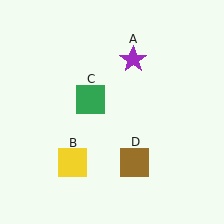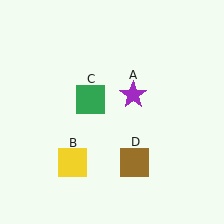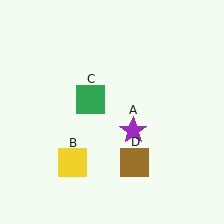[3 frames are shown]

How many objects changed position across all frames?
1 object changed position: purple star (object A).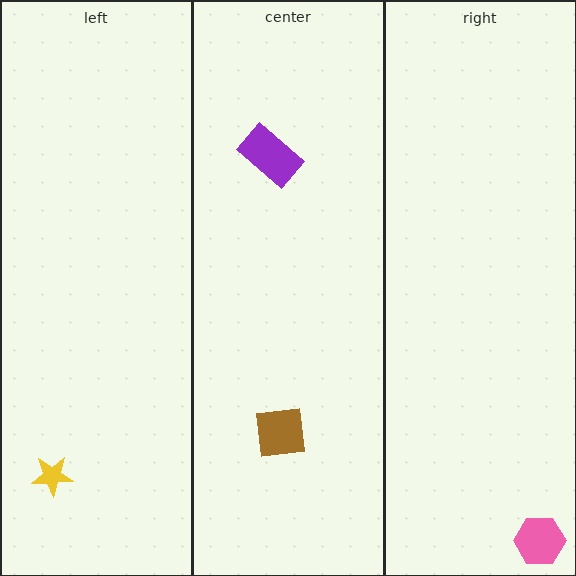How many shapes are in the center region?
2.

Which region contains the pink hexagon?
The right region.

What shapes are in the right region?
The pink hexagon.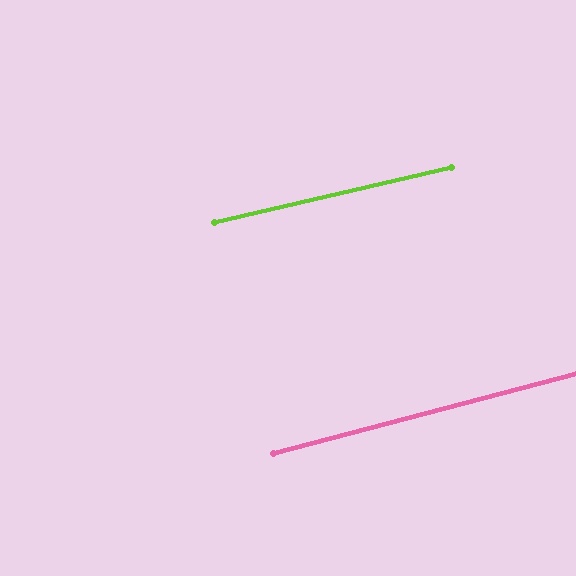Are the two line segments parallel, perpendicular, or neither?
Parallel — their directions differ by only 1.8°.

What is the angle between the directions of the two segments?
Approximately 2 degrees.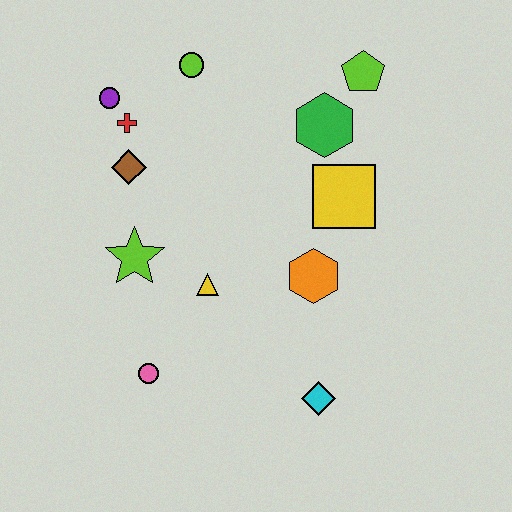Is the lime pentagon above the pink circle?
Yes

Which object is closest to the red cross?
The purple circle is closest to the red cross.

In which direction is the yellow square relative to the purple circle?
The yellow square is to the right of the purple circle.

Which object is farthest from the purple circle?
The cyan diamond is farthest from the purple circle.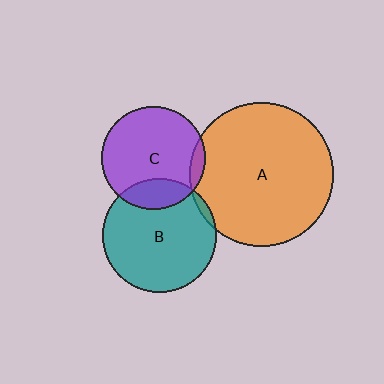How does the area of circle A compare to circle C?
Approximately 1.9 times.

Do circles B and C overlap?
Yes.